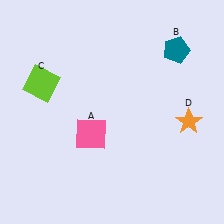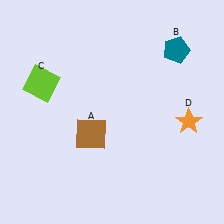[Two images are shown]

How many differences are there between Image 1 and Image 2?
There is 1 difference between the two images.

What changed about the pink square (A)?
In Image 1, A is pink. In Image 2, it changed to brown.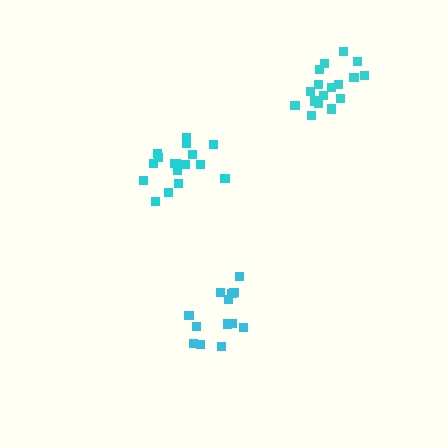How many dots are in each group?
Group 1: 17 dots, Group 2: 13 dots, Group 3: 17 dots (47 total).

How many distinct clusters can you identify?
There are 3 distinct clusters.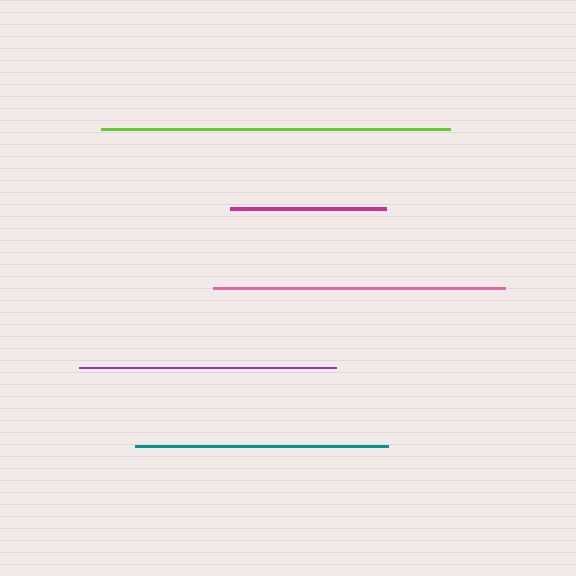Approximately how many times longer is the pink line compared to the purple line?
The pink line is approximately 1.1 times the length of the purple line.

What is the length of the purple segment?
The purple segment is approximately 257 pixels long.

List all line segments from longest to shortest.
From longest to shortest: lime, pink, purple, teal, magenta.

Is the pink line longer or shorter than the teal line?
The pink line is longer than the teal line.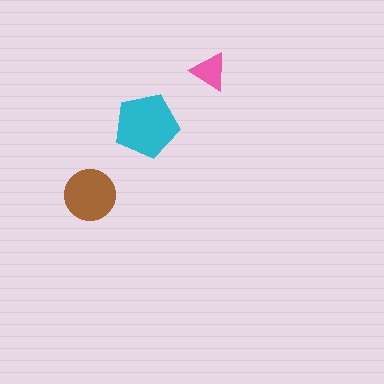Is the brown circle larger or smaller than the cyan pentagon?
Smaller.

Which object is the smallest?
The pink triangle.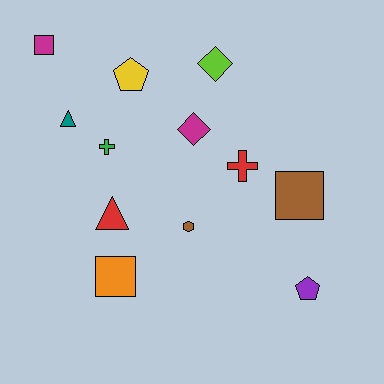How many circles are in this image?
There are no circles.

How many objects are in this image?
There are 12 objects.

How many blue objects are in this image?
There are no blue objects.